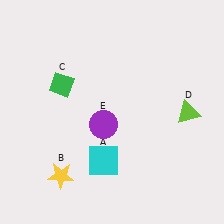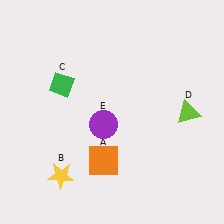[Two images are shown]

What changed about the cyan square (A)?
In Image 1, A is cyan. In Image 2, it changed to orange.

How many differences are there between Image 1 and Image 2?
There is 1 difference between the two images.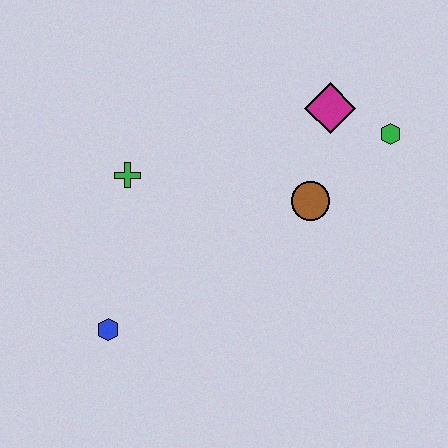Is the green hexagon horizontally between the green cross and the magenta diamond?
No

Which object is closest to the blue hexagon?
The green cross is closest to the blue hexagon.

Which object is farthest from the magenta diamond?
The blue hexagon is farthest from the magenta diamond.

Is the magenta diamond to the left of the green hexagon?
Yes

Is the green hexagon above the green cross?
Yes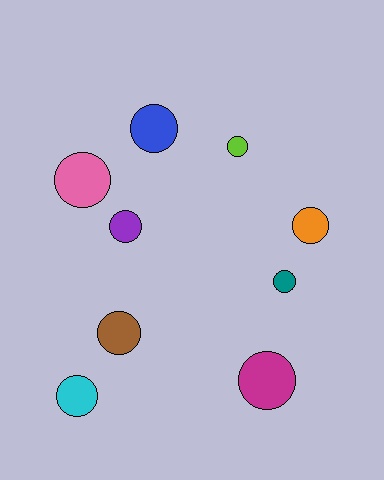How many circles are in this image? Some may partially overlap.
There are 9 circles.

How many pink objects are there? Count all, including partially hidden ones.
There is 1 pink object.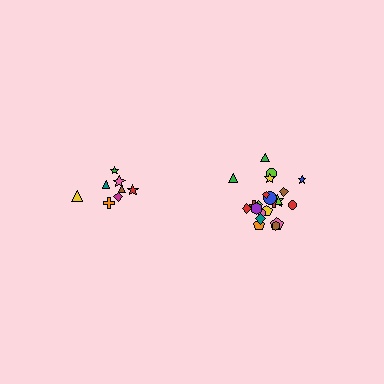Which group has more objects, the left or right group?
The right group.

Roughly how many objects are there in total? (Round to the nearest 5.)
Roughly 30 objects in total.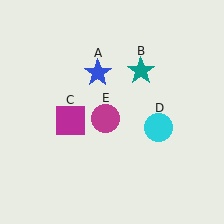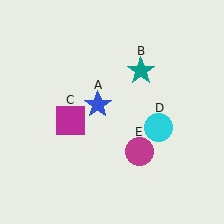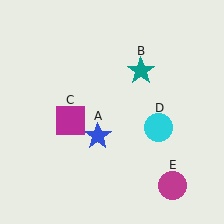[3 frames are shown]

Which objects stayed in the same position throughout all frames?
Teal star (object B) and magenta square (object C) and cyan circle (object D) remained stationary.